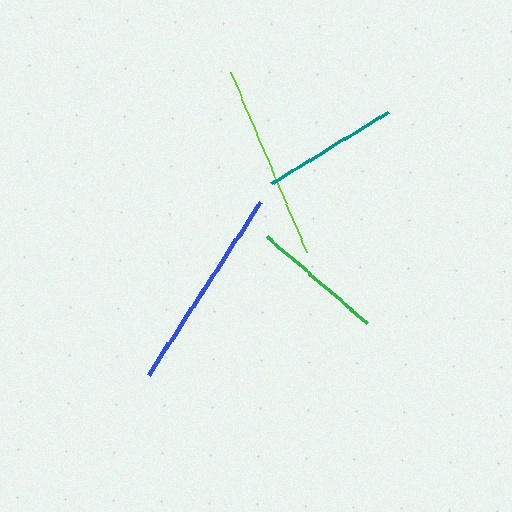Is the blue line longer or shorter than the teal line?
The blue line is longer than the teal line.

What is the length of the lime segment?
The lime segment is approximately 196 pixels long.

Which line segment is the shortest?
The green line is the shortest at approximately 132 pixels.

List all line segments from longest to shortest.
From longest to shortest: blue, lime, teal, green.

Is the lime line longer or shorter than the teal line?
The lime line is longer than the teal line.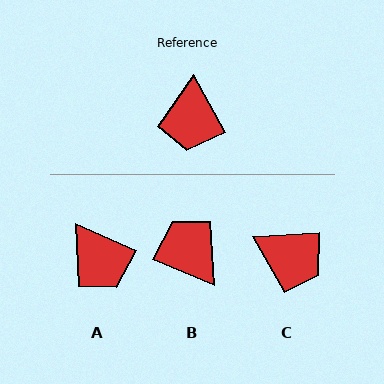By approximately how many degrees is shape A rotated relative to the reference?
Approximately 37 degrees counter-clockwise.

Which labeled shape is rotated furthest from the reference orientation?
B, about 142 degrees away.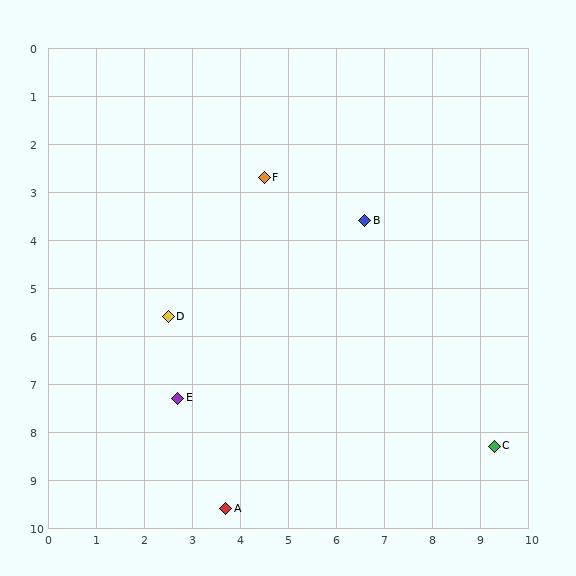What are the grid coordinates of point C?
Point C is at approximately (9.3, 8.3).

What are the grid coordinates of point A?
Point A is at approximately (3.7, 9.6).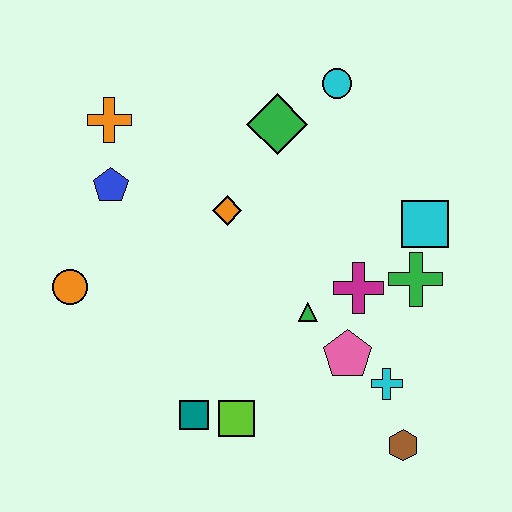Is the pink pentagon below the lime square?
No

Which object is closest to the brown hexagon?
The cyan cross is closest to the brown hexagon.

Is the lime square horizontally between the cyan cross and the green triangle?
No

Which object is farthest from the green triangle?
The orange cross is farthest from the green triangle.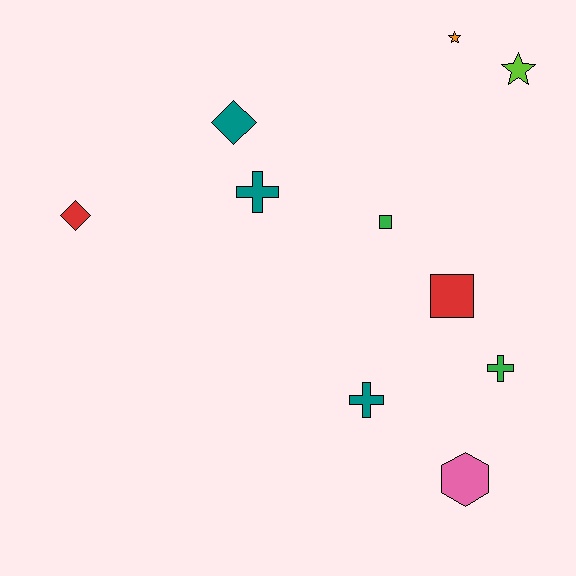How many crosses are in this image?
There are 3 crosses.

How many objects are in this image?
There are 10 objects.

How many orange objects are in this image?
There is 1 orange object.